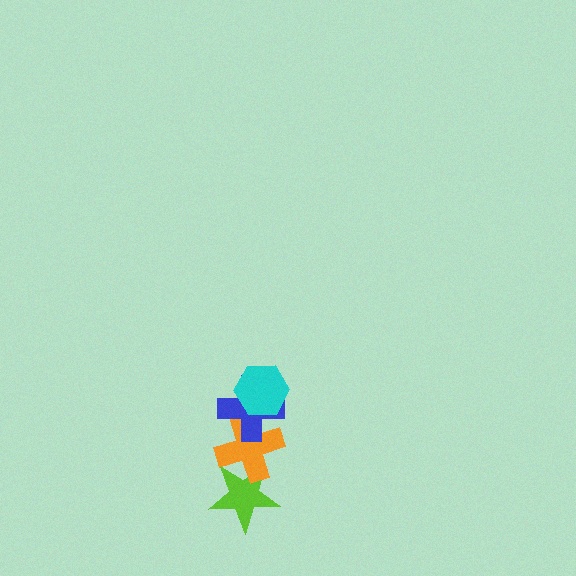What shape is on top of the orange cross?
The blue cross is on top of the orange cross.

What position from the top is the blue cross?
The blue cross is 2nd from the top.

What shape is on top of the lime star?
The orange cross is on top of the lime star.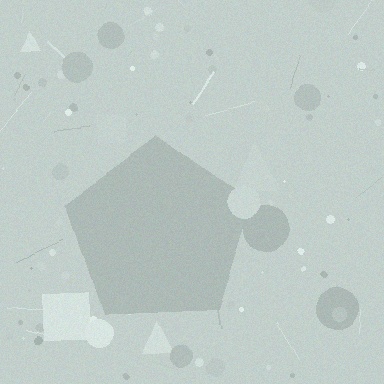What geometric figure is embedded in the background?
A pentagon is embedded in the background.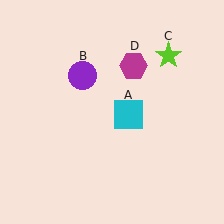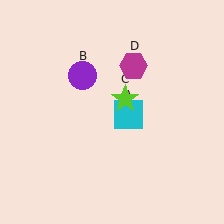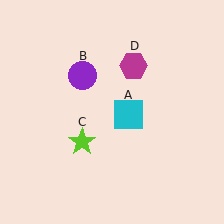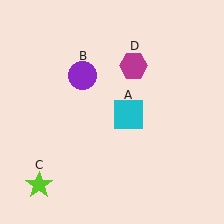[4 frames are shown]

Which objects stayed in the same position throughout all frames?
Cyan square (object A) and purple circle (object B) and magenta hexagon (object D) remained stationary.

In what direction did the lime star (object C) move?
The lime star (object C) moved down and to the left.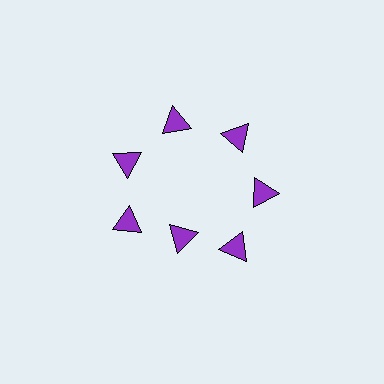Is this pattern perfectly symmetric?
No. The 7 purple triangles are arranged in a ring, but one element near the 6 o'clock position is pulled inward toward the center, breaking the 7-fold rotational symmetry.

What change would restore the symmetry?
The symmetry would be restored by moving it outward, back onto the ring so that all 7 triangles sit at equal angles and equal distance from the center.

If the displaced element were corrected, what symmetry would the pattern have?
It would have 7-fold rotational symmetry — the pattern would map onto itself every 51 degrees.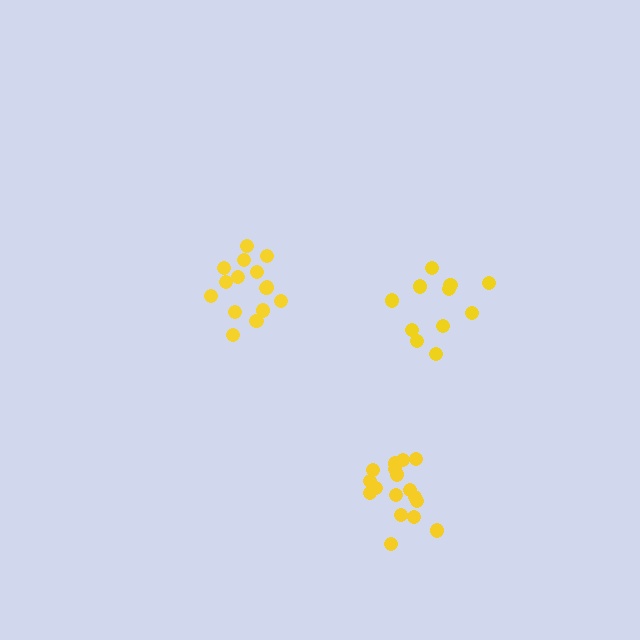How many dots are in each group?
Group 1: 15 dots, Group 2: 17 dots, Group 3: 11 dots (43 total).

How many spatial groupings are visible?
There are 3 spatial groupings.